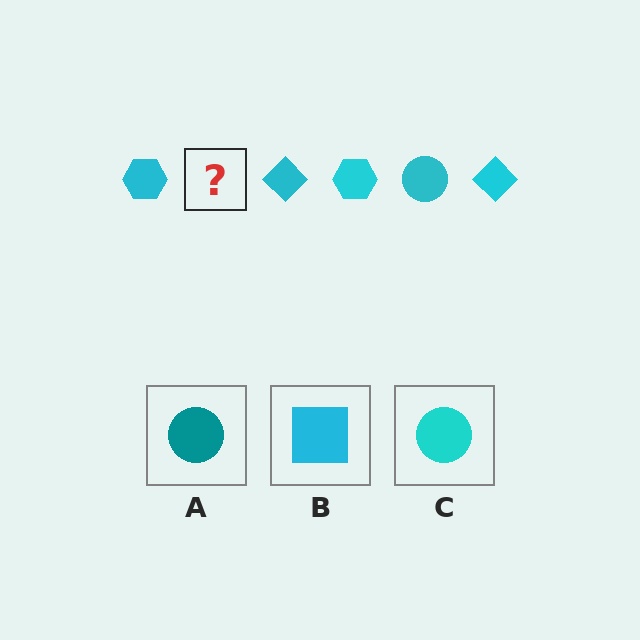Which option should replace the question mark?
Option C.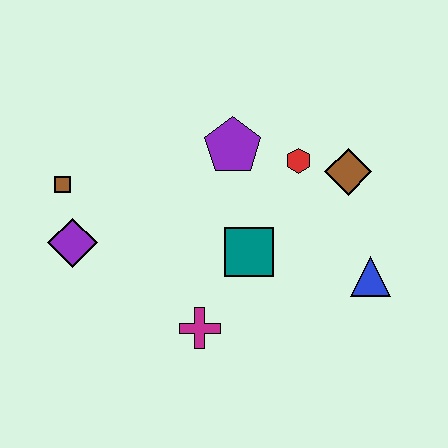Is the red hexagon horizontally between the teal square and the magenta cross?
No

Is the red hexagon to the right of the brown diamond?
No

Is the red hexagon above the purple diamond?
Yes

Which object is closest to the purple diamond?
The brown square is closest to the purple diamond.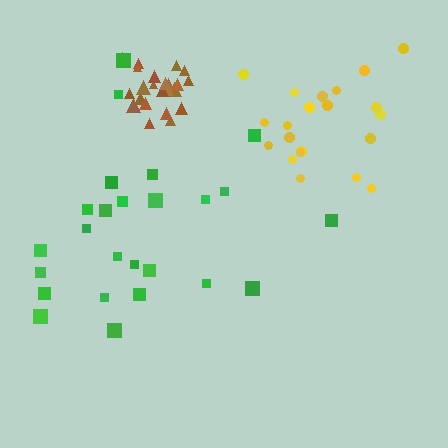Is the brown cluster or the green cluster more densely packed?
Brown.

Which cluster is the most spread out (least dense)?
Green.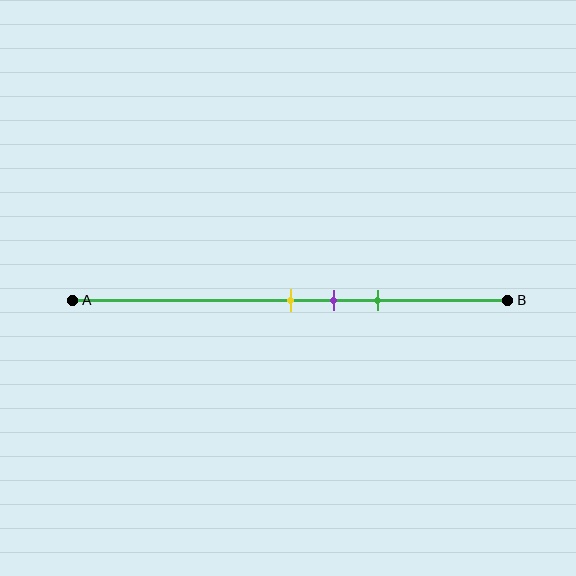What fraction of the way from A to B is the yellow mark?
The yellow mark is approximately 50% (0.5) of the way from A to B.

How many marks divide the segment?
There are 3 marks dividing the segment.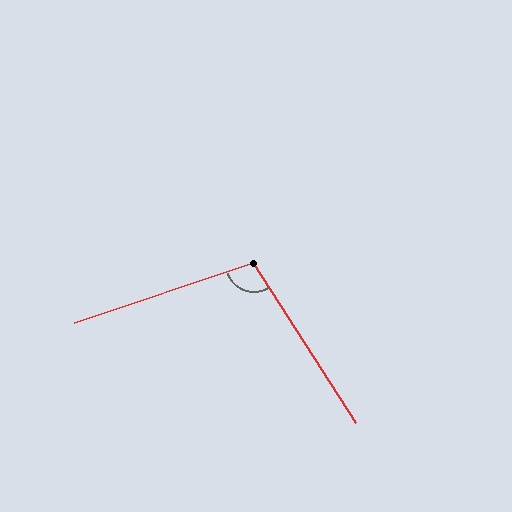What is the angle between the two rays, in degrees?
Approximately 104 degrees.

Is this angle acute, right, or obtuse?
It is obtuse.